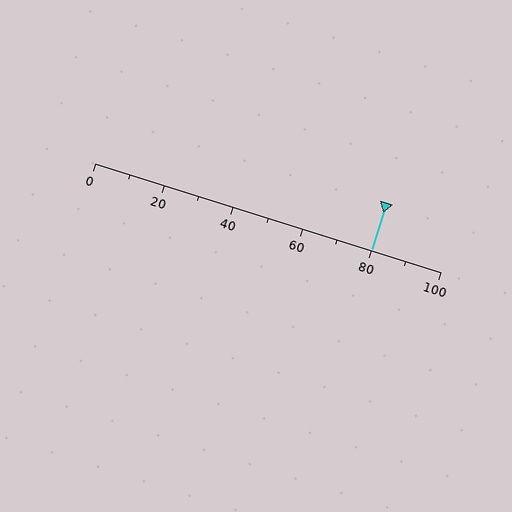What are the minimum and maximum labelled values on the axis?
The axis runs from 0 to 100.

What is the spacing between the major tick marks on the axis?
The major ticks are spaced 20 apart.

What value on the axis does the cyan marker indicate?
The marker indicates approximately 80.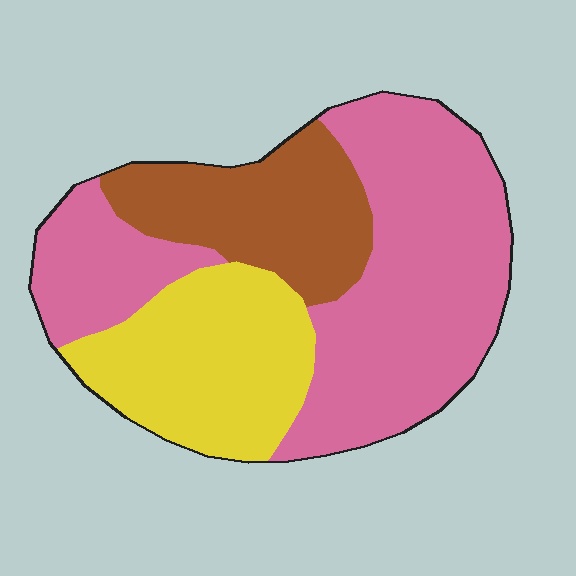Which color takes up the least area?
Brown, at roughly 20%.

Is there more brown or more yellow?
Yellow.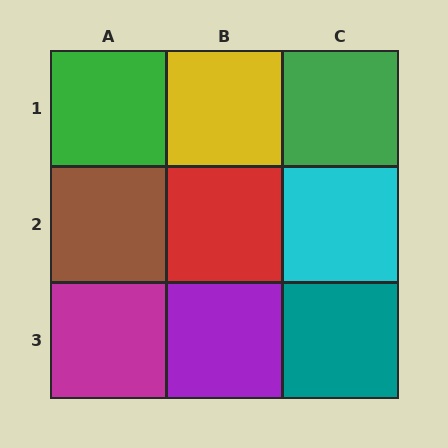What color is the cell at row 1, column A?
Green.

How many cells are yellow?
1 cell is yellow.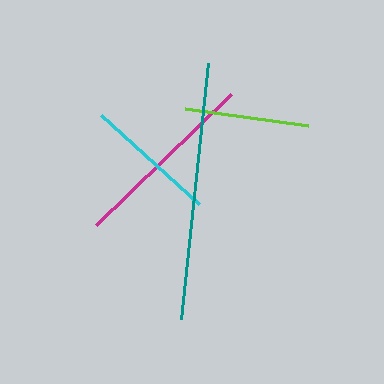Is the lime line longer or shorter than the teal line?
The teal line is longer than the lime line.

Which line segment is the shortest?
The lime line is the shortest at approximately 125 pixels.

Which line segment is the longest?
The teal line is the longest at approximately 257 pixels.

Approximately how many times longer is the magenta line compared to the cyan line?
The magenta line is approximately 1.4 times the length of the cyan line.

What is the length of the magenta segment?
The magenta segment is approximately 188 pixels long.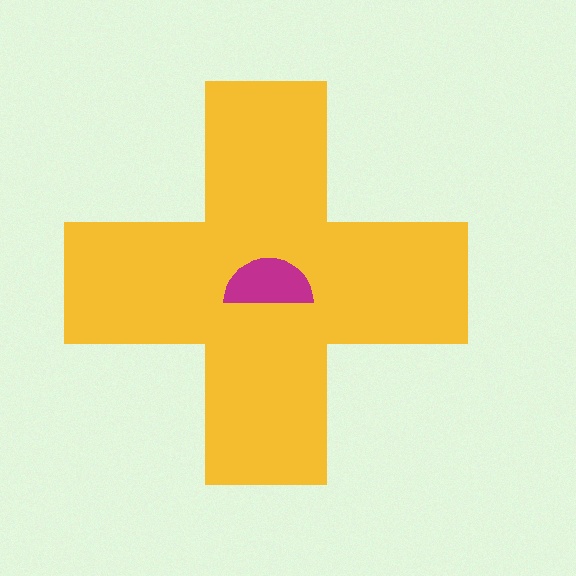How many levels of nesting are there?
2.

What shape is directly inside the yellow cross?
The magenta semicircle.